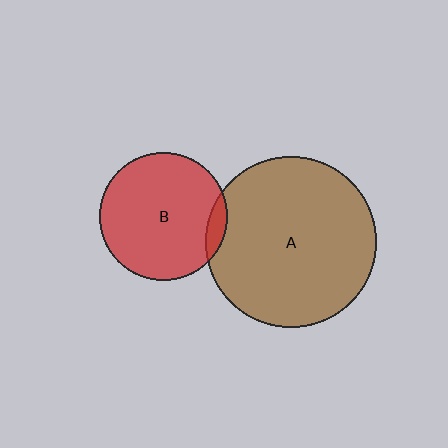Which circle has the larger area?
Circle A (brown).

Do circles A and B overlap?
Yes.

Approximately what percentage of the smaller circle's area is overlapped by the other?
Approximately 10%.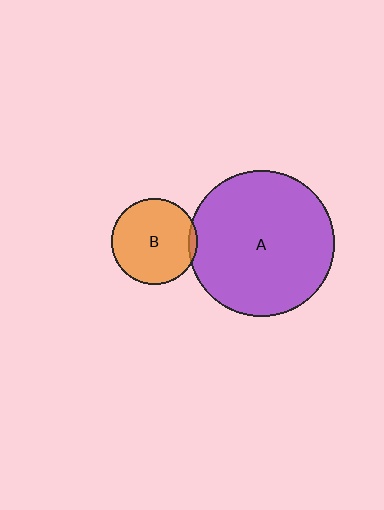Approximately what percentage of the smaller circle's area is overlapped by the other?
Approximately 5%.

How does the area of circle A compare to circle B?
Approximately 2.9 times.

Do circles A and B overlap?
Yes.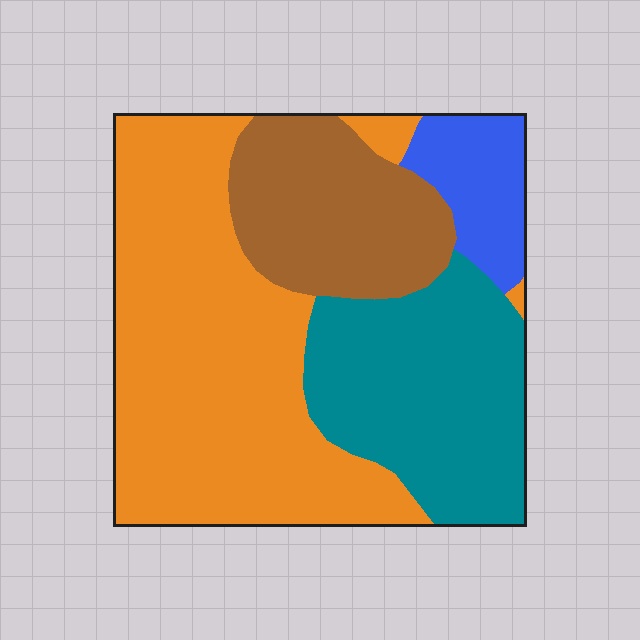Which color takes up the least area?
Blue, at roughly 10%.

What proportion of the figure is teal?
Teal takes up about one quarter (1/4) of the figure.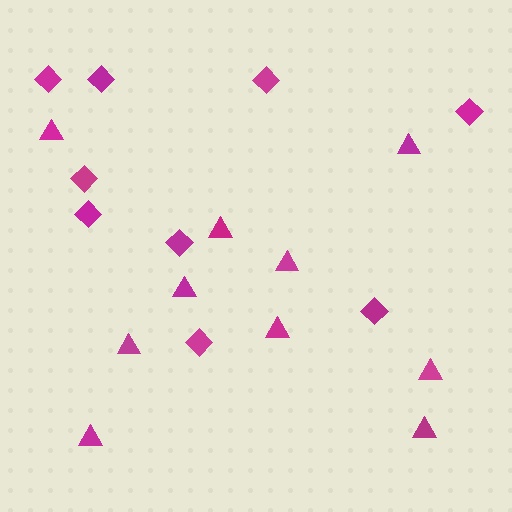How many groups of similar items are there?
There are 2 groups: one group of diamonds (9) and one group of triangles (10).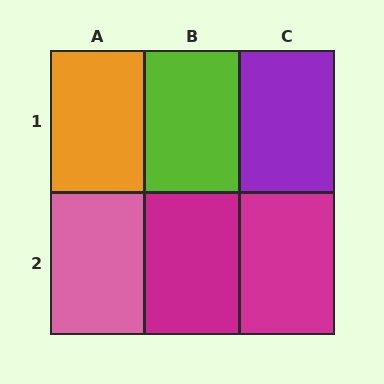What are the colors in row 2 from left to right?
Pink, magenta, magenta.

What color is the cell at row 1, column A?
Orange.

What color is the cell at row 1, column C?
Purple.